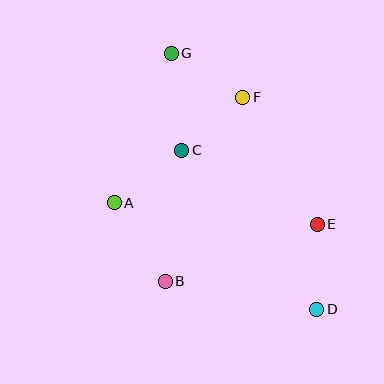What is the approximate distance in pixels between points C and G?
The distance between C and G is approximately 97 pixels.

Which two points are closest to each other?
Points C and F are closest to each other.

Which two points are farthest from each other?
Points D and G are farthest from each other.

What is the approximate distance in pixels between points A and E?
The distance between A and E is approximately 204 pixels.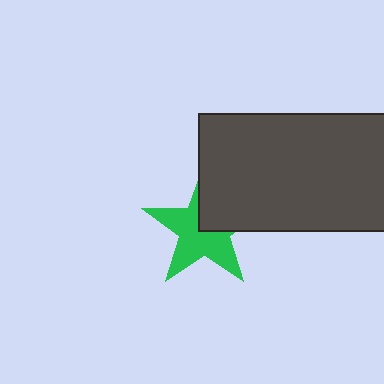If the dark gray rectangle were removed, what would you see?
You would see the complete green star.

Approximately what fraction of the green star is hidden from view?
Roughly 37% of the green star is hidden behind the dark gray rectangle.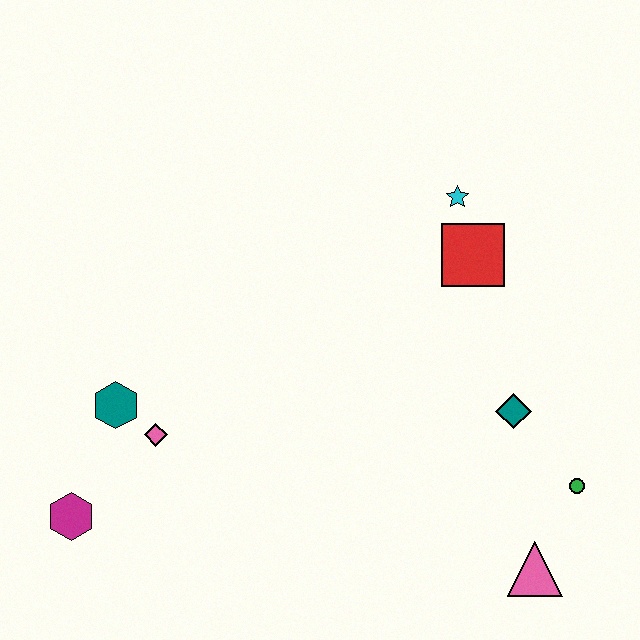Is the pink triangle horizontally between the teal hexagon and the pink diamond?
No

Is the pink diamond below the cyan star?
Yes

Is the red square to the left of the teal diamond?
Yes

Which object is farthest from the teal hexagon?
The green circle is farthest from the teal hexagon.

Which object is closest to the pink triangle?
The green circle is closest to the pink triangle.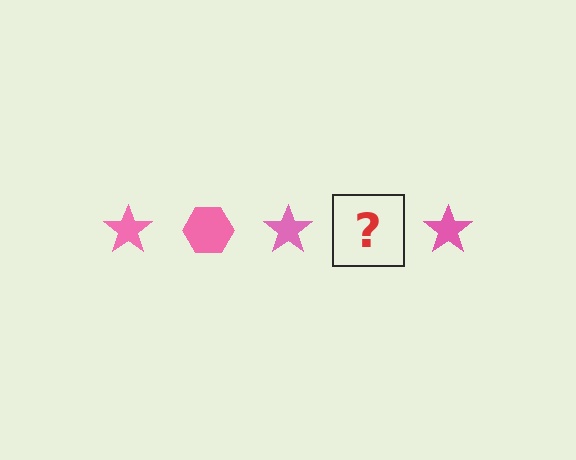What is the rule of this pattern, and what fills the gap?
The rule is that the pattern cycles through star, hexagon shapes in pink. The gap should be filled with a pink hexagon.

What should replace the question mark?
The question mark should be replaced with a pink hexagon.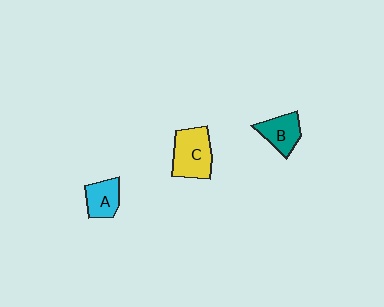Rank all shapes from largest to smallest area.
From largest to smallest: C (yellow), B (teal), A (cyan).